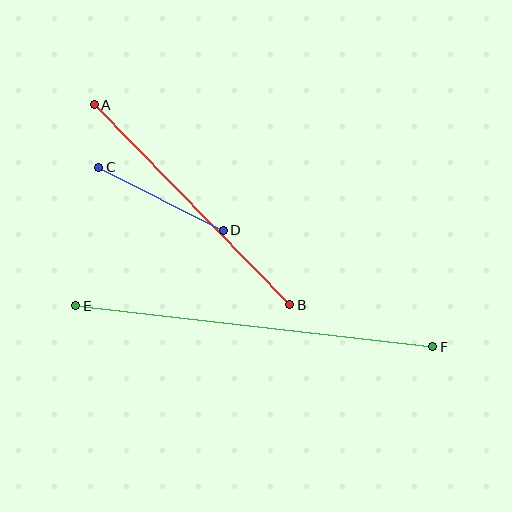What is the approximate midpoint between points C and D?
The midpoint is at approximately (161, 199) pixels.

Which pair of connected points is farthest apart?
Points E and F are farthest apart.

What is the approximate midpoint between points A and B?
The midpoint is at approximately (192, 205) pixels.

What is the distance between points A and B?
The distance is approximately 279 pixels.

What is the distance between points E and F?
The distance is approximately 360 pixels.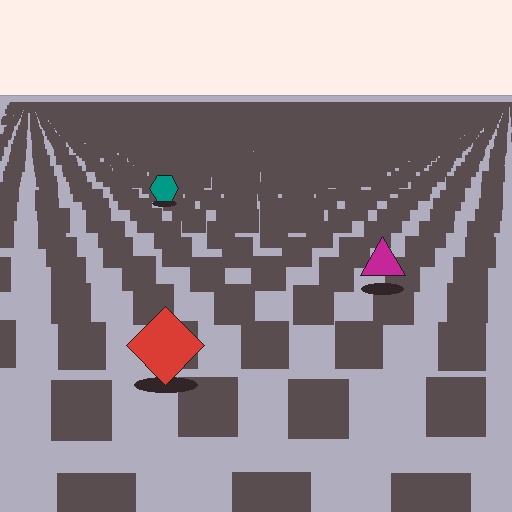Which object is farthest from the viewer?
The teal hexagon is farthest from the viewer. It appears smaller and the ground texture around it is denser.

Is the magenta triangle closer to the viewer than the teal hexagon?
Yes. The magenta triangle is closer — you can tell from the texture gradient: the ground texture is coarser near it.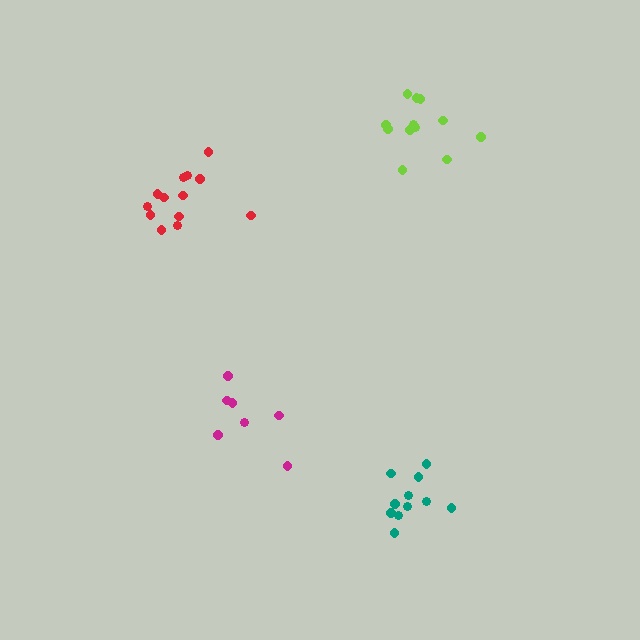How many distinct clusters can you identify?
There are 4 distinct clusters.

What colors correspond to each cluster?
The clusters are colored: lime, magenta, red, teal.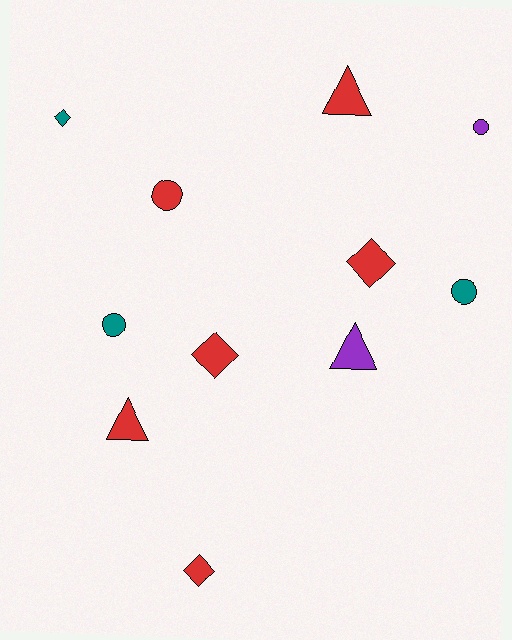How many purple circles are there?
There is 1 purple circle.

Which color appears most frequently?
Red, with 6 objects.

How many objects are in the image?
There are 11 objects.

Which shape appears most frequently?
Diamond, with 4 objects.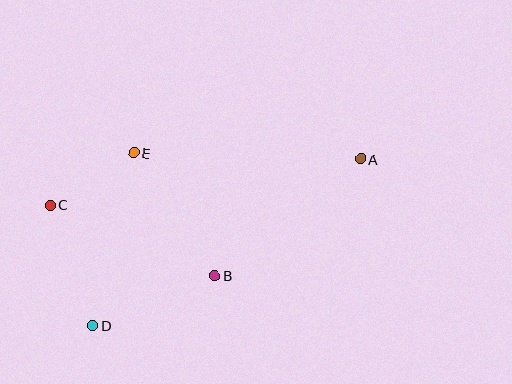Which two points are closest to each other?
Points C and E are closest to each other.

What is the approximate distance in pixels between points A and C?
The distance between A and C is approximately 314 pixels.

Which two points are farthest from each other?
Points A and D are farthest from each other.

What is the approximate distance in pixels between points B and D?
The distance between B and D is approximately 131 pixels.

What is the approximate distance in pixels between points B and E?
The distance between B and E is approximately 147 pixels.